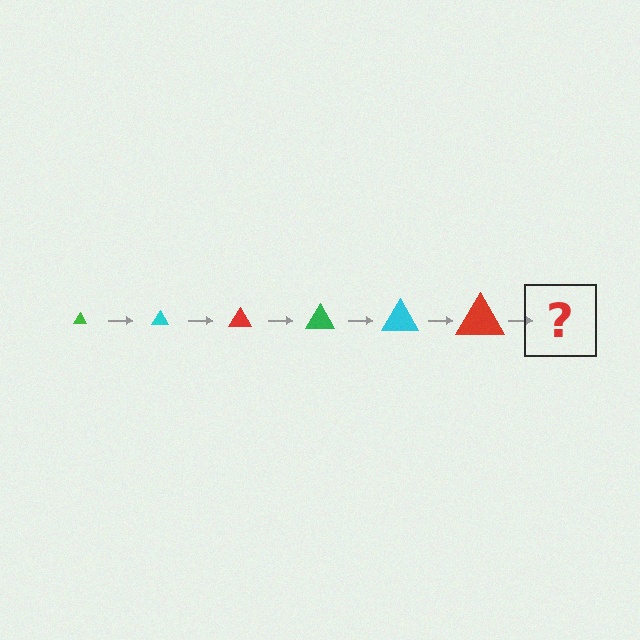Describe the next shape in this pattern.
It should be a green triangle, larger than the previous one.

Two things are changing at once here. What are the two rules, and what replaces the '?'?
The two rules are that the triangle grows larger each step and the color cycles through green, cyan, and red. The '?' should be a green triangle, larger than the previous one.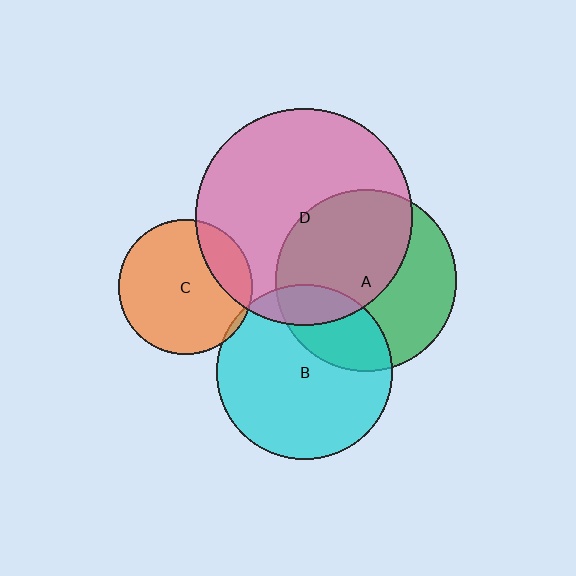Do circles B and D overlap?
Yes.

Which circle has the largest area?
Circle D (pink).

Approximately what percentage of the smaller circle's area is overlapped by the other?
Approximately 15%.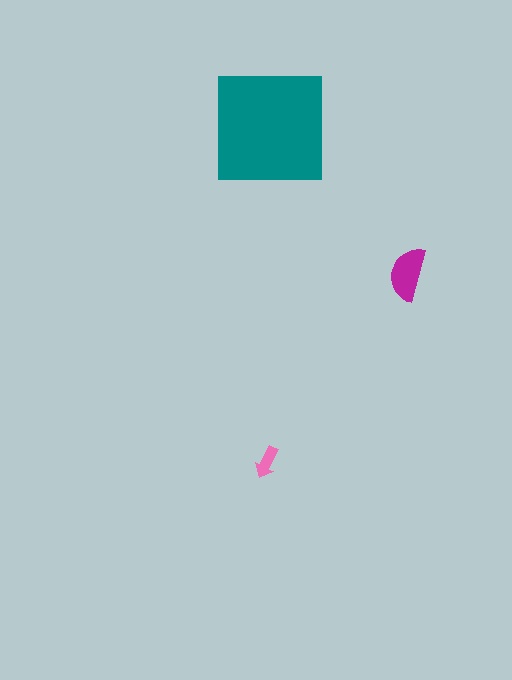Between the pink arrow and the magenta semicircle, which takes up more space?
The magenta semicircle.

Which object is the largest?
The teal square.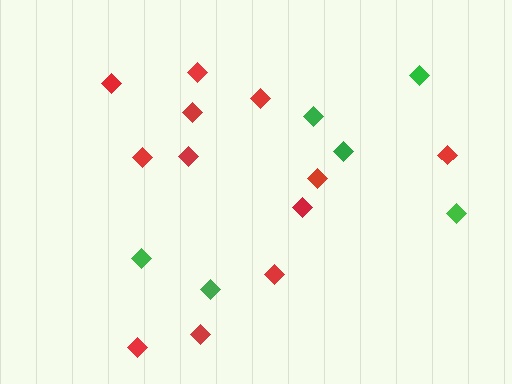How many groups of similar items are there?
There are 2 groups: one group of red diamonds (12) and one group of green diamonds (6).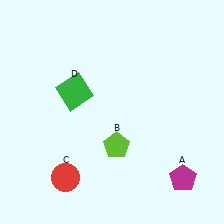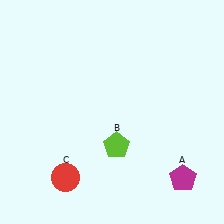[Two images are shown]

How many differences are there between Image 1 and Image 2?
There is 1 difference between the two images.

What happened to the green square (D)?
The green square (D) was removed in Image 2. It was in the top-left area of Image 1.